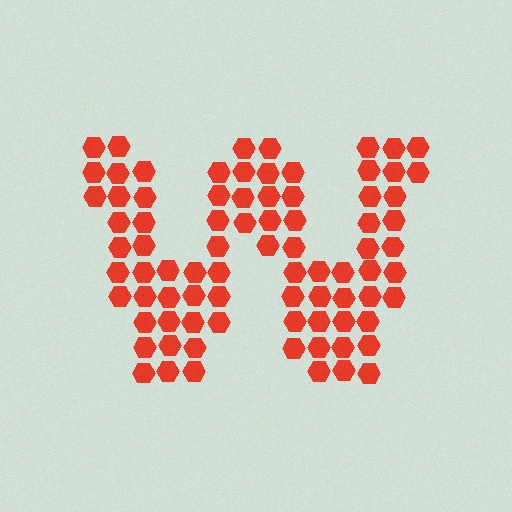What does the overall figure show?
The overall figure shows the letter W.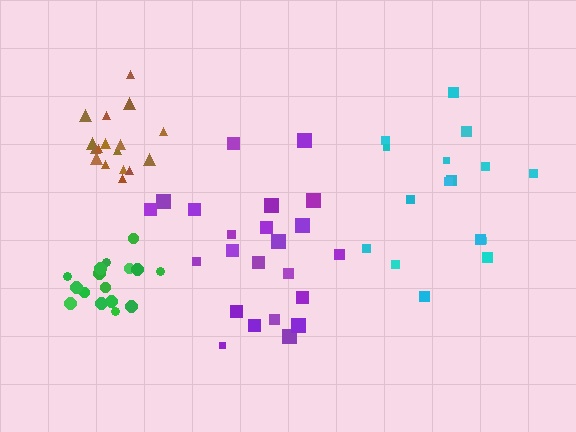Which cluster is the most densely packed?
Green.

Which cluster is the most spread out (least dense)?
Cyan.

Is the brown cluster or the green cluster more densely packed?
Green.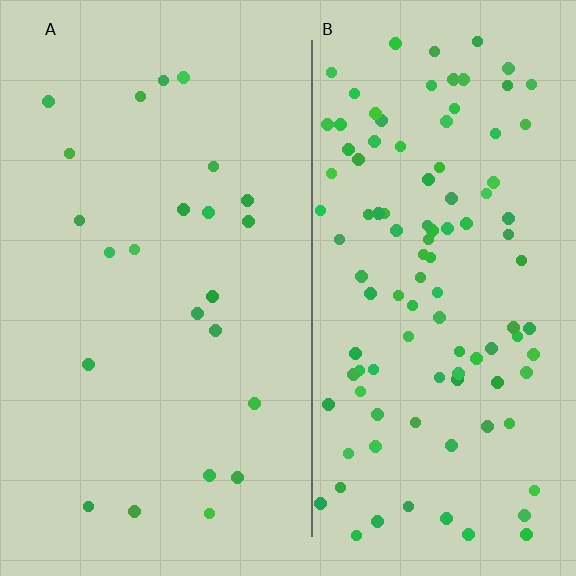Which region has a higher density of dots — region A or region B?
B (the right).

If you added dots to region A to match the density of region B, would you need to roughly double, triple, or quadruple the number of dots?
Approximately quadruple.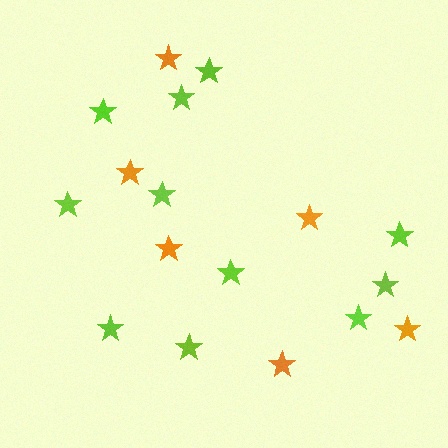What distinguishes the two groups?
There are 2 groups: one group of orange stars (6) and one group of lime stars (11).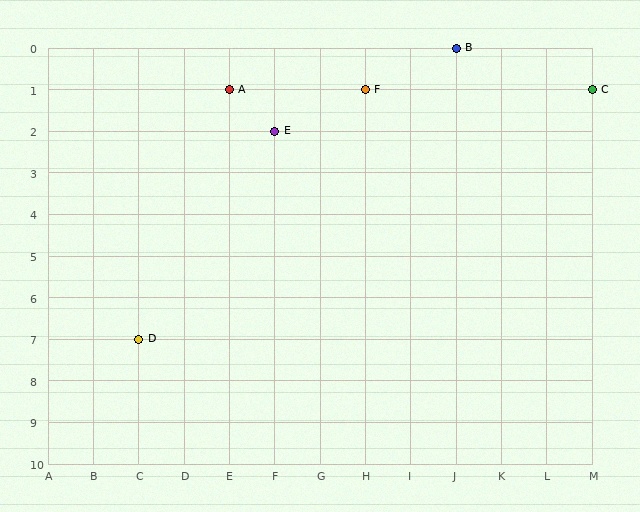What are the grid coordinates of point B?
Point B is at grid coordinates (J, 0).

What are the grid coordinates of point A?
Point A is at grid coordinates (E, 1).